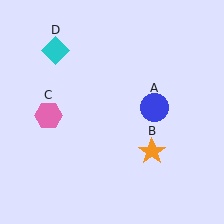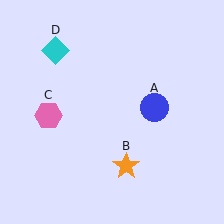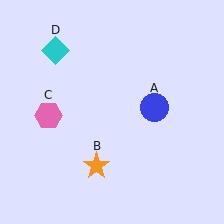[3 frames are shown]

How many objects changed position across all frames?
1 object changed position: orange star (object B).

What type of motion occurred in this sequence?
The orange star (object B) rotated clockwise around the center of the scene.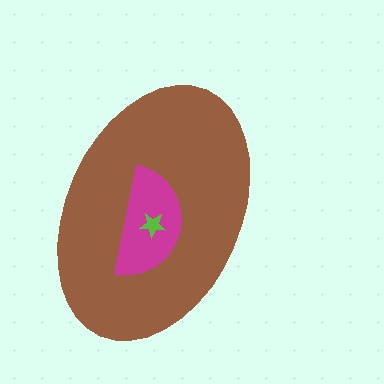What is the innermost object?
The lime star.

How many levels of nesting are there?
3.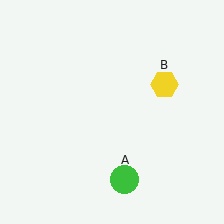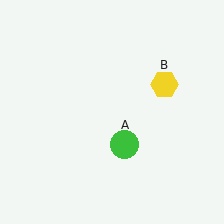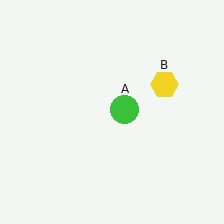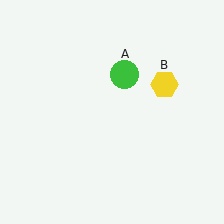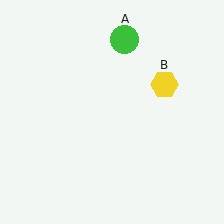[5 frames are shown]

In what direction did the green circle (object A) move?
The green circle (object A) moved up.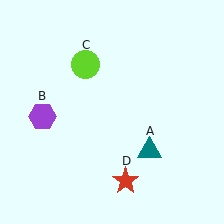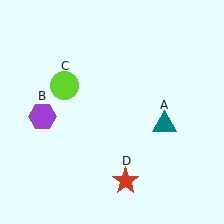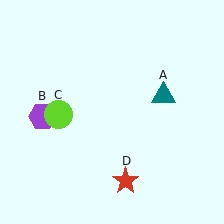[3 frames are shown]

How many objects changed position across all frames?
2 objects changed position: teal triangle (object A), lime circle (object C).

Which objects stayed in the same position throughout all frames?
Purple hexagon (object B) and red star (object D) remained stationary.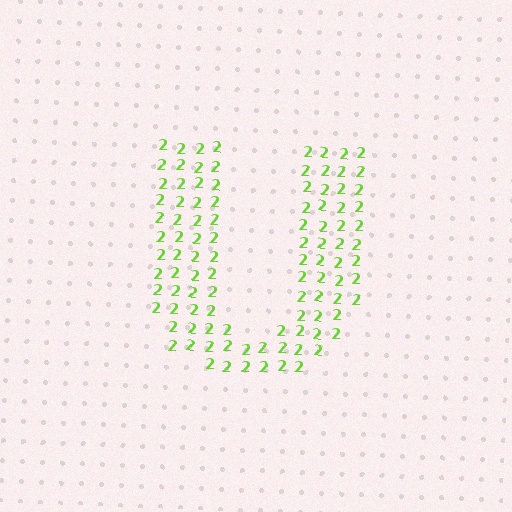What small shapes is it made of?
It is made of small digit 2's.